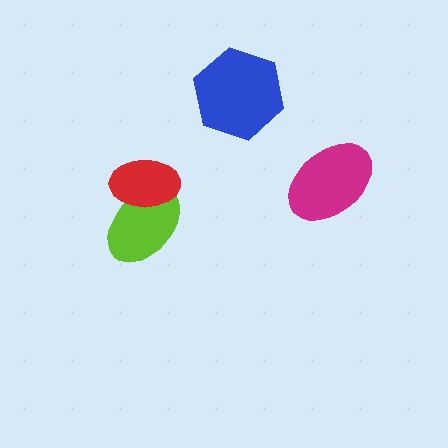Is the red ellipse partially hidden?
No, no other shape covers it.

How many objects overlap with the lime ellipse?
1 object overlaps with the lime ellipse.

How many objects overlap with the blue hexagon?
0 objects overlap with the blue hexagon.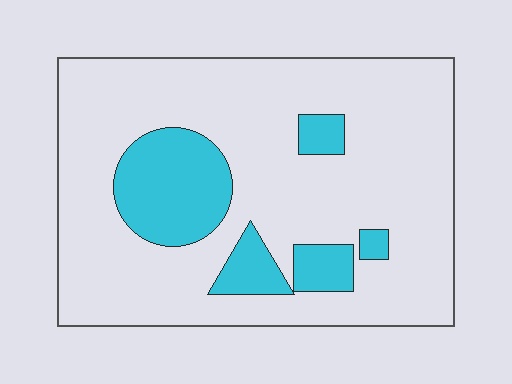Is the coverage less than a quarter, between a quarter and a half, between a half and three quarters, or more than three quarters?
Less than a quarter.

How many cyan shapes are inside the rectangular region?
5.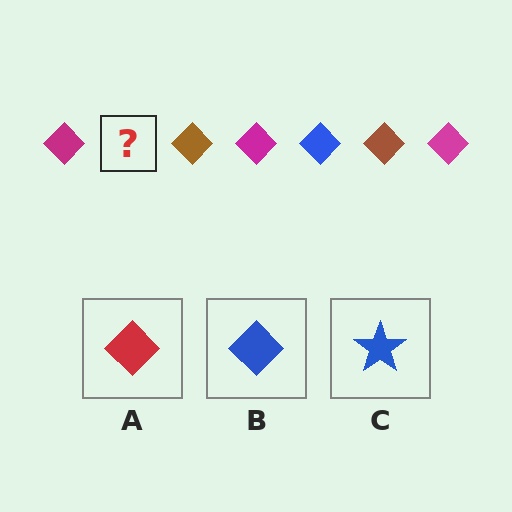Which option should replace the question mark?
Option B.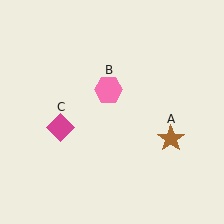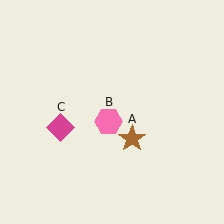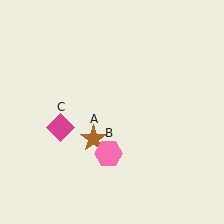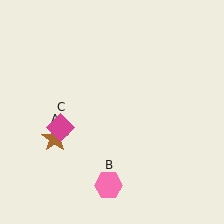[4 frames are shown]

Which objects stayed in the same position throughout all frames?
Magenta diamond (object C) remained stationary.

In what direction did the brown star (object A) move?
The brown star (object A) moved left.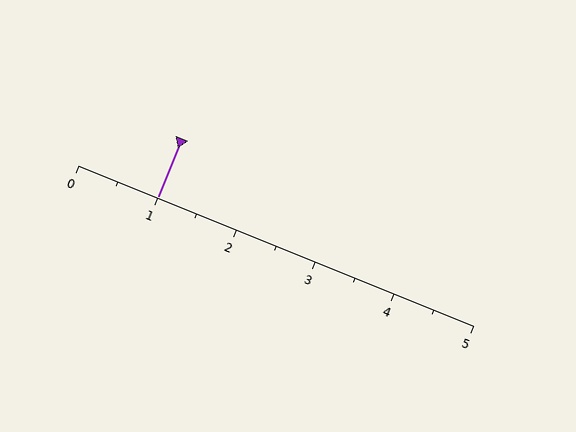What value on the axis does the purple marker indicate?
The marker indicates approximately 1.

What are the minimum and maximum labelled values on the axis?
The axis runs from 0 to 5.